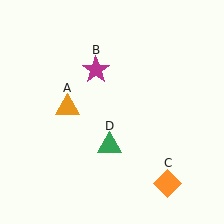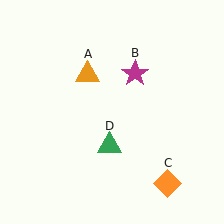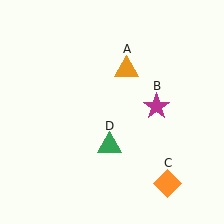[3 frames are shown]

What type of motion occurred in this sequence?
The orange triangle (object A), magenta star (object B) rotated clockwise around the center of the scene.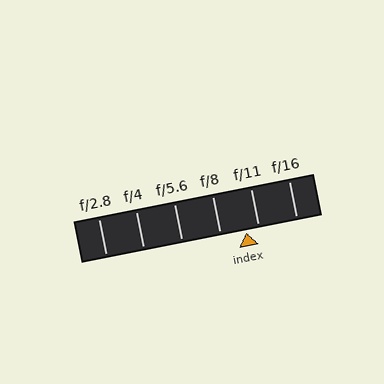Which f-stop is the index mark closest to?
The index mark is closest to f/11.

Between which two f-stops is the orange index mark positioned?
The index mark is between f/8 and f/11.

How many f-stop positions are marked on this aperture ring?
There are 6 f-stop positions marked.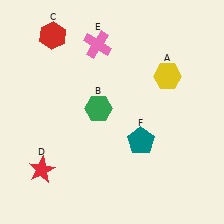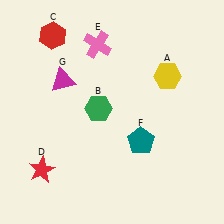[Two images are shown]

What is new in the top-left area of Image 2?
A magenta triangle (G) was added in the top-left area of Image 2.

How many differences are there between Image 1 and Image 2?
There is 1 difference between the two images.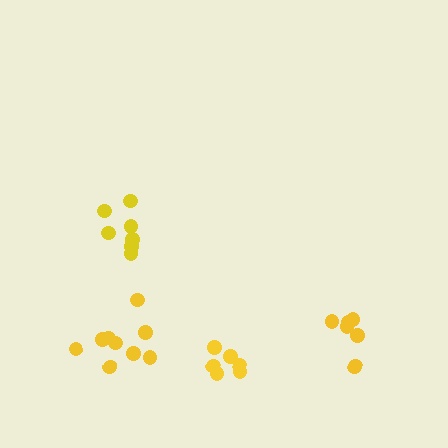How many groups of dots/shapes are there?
There are 4 groups.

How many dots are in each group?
Group 1: 6 dots, Group 2: 7 dots, Group 3: 6 dots, Group 4: 9 dots (28 total).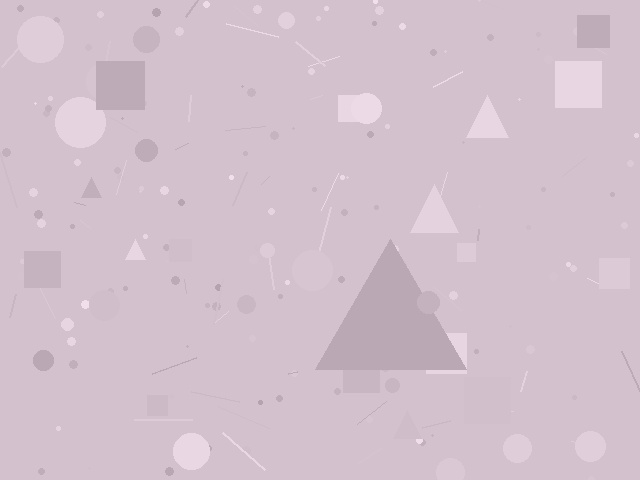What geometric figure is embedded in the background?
A triangle is embedded in the background.